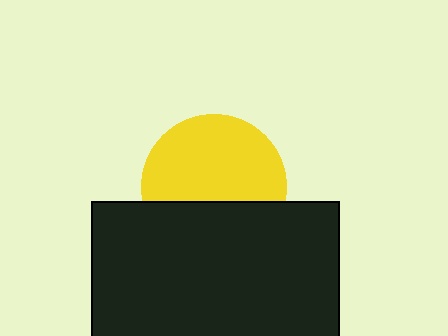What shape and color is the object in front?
The object in front is a black rectangle.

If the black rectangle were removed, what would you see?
You would see the complete yellow circle.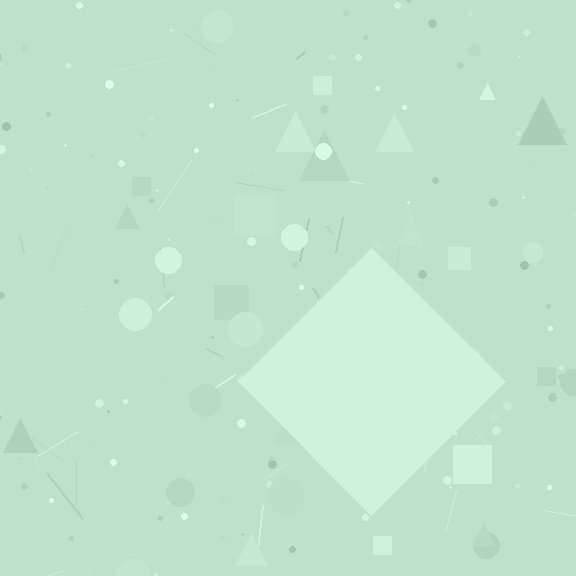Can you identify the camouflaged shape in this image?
The camouflaged shape is a diamond.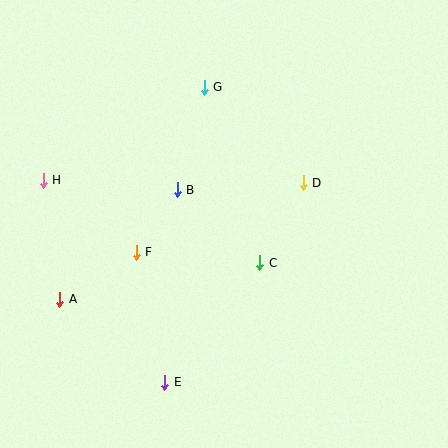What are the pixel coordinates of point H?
Point H is at (43, 180).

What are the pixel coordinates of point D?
Point D is at (303, 183).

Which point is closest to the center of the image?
Point C at (259, 263) is closest to the center.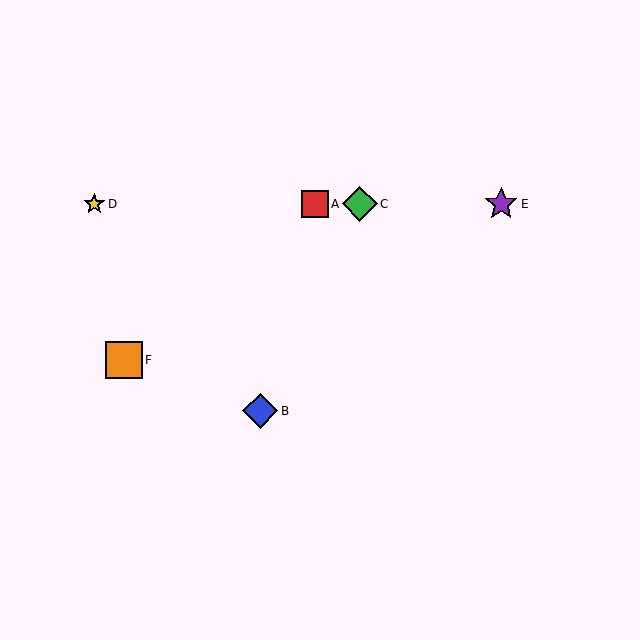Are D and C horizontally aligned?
Yes, both are at y≈204.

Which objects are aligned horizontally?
Objects A, C, D, E are aligned horizontally.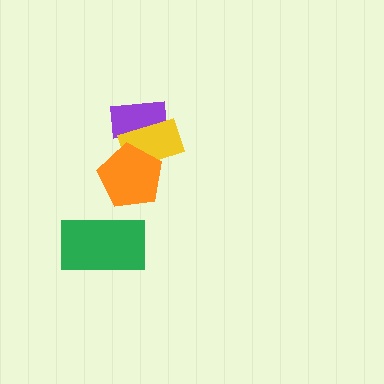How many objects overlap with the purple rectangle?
1 object overlaps with the purple rectangle.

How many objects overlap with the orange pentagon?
1 object overlaps with the orange pentagon.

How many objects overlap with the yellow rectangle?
2 objects overlap with the yellow rectangle.